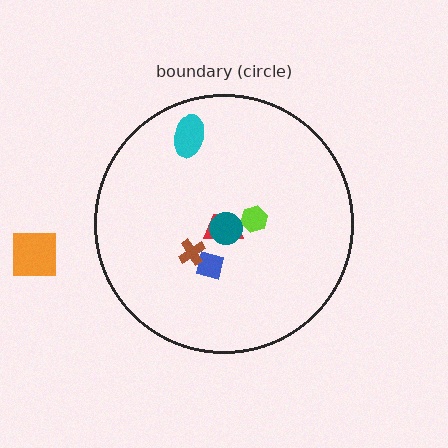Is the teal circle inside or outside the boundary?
Inside.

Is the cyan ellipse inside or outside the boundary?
Inside.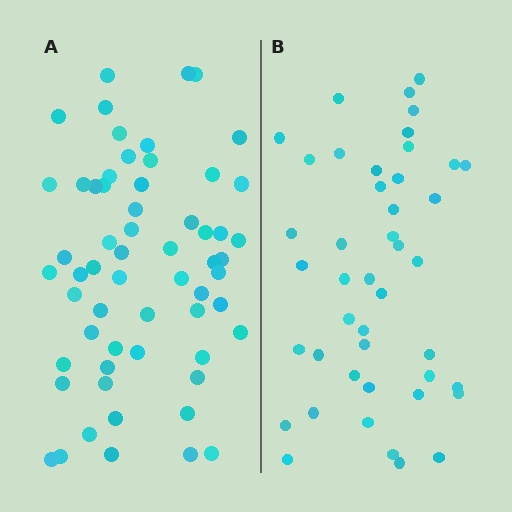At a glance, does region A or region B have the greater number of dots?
Region A (the left region) has more dots.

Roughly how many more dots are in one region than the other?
Region A has approximately 15 more dots than region B.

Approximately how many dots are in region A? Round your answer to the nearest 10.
About 60 dots.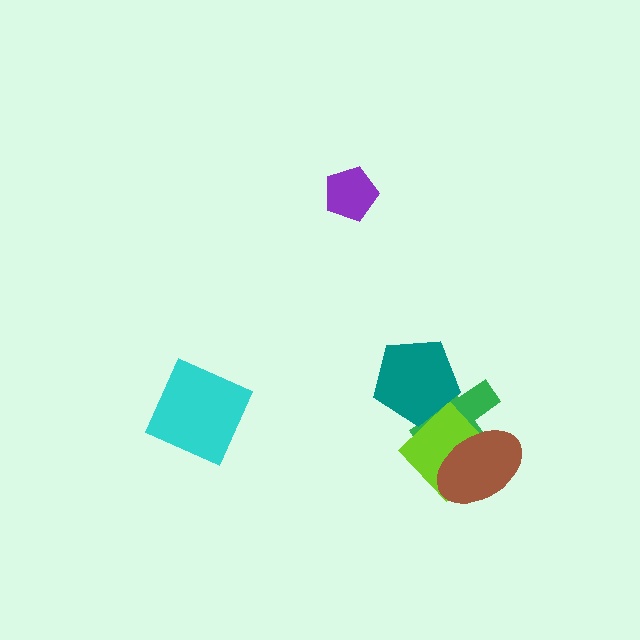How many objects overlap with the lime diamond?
3 objects overlap with the lime diamond.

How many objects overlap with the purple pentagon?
0 objects overlap with the purple pentagon.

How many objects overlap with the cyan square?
0 objects overlap with the cyan square.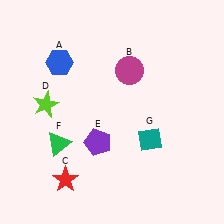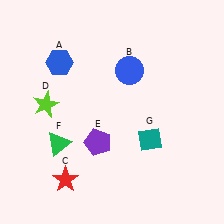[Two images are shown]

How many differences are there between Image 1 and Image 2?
There is 1 difference between the two images.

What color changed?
The circle (B) changed from magenta in Image 1 to blue in Image 2.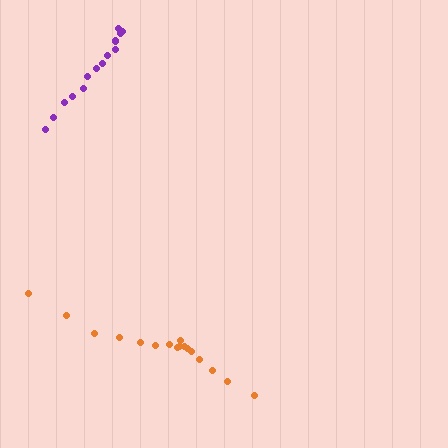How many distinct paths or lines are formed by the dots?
There are 2 distinct paths.